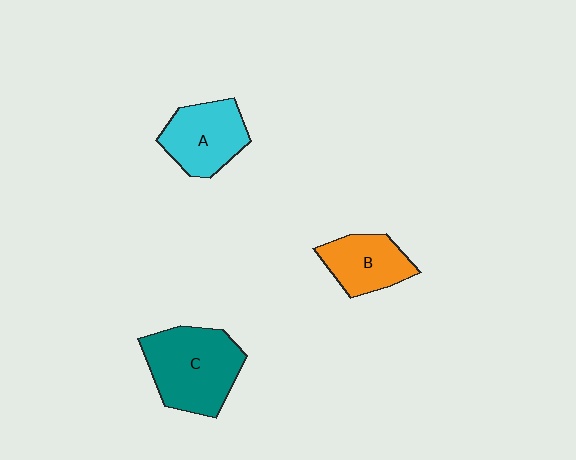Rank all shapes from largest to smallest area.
From largest to smallest: C (teal), A (cyan), B (orange).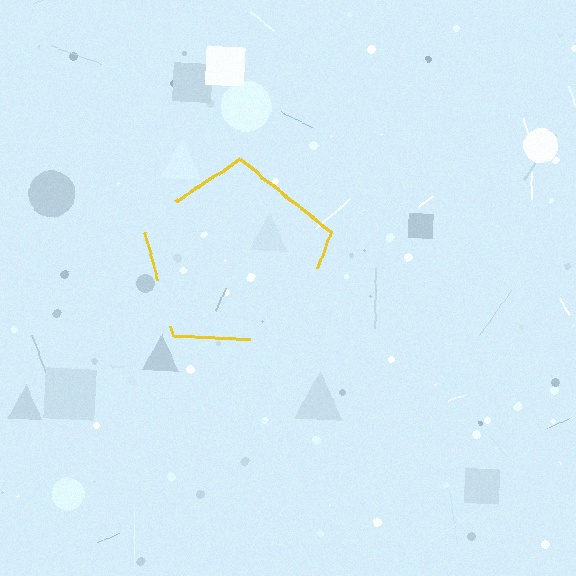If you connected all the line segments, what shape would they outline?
They would outline a pentagon.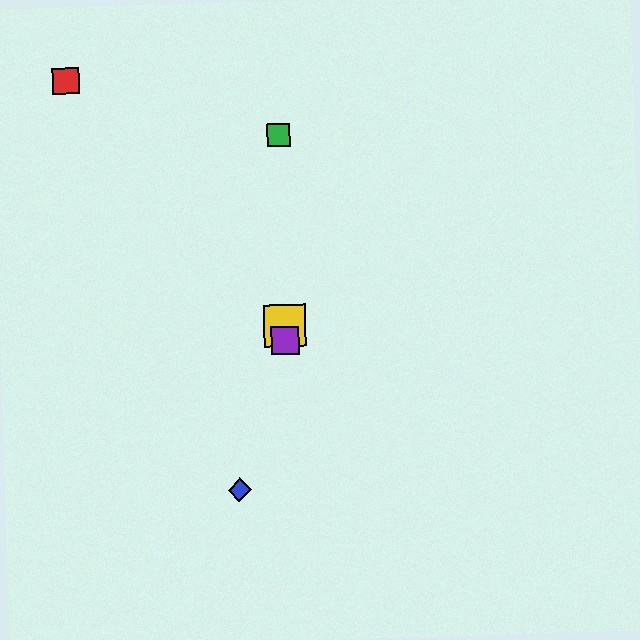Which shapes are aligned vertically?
The green square, the yellow square, the purple square are aligned vertically.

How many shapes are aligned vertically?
3 shapes (the green square, the yellow square, the purple square) are aligned vertically.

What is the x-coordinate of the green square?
The green square is at x≈279.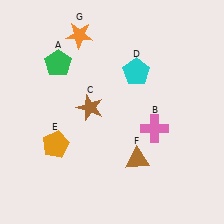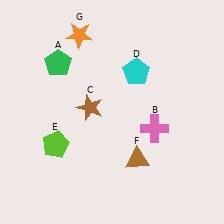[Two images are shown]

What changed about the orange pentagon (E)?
In Image 1, E is orange. In Image 2, it changed to lime.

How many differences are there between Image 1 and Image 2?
There is 1 difference between the two images.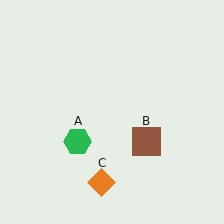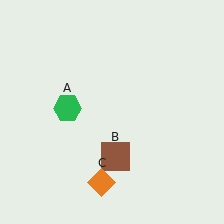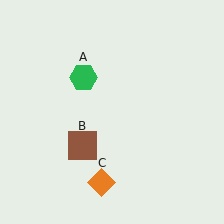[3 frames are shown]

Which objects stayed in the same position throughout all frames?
Orange diamond (object C) remained stationary.